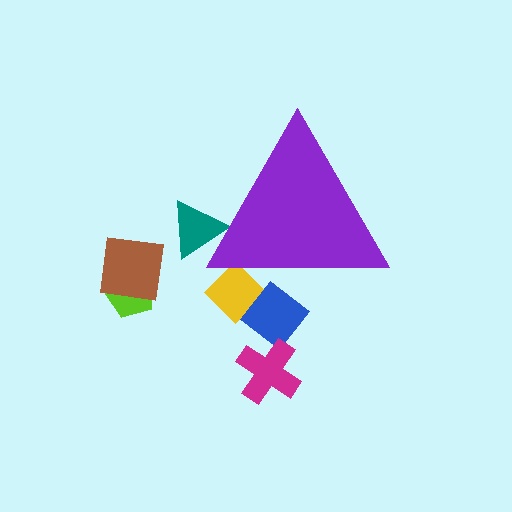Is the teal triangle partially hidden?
Yes, the teal triangle is partially hidden behind the purple triangle.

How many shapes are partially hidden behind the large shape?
3 shapes are partially hidden.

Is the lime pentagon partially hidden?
No, the lime pentagon is fully visible.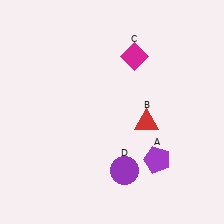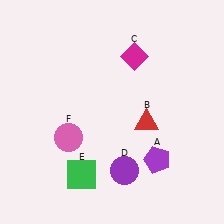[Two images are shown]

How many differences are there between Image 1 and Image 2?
There are 2 differences between the two images.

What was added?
A green square (E), a pink circle (F) were added in Image 2.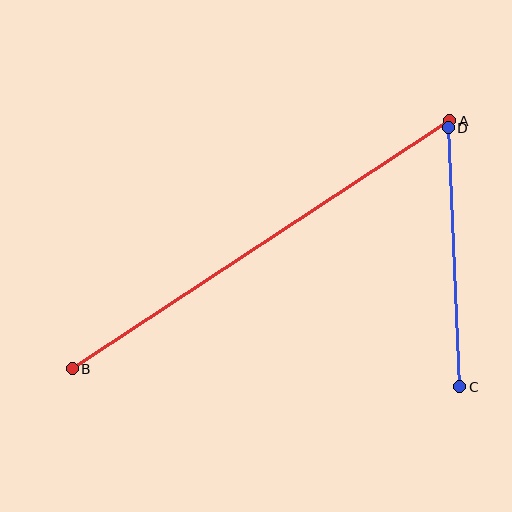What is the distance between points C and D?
The distance is approximately 259 pixels.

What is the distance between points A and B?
The distance is approximately 452 pixels.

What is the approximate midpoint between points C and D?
The midpoint is at approximately (454, 257) pixels.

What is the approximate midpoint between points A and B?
The midpoint is at approximately (261, 245) pixels.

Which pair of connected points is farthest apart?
Points A and B are farthest apart.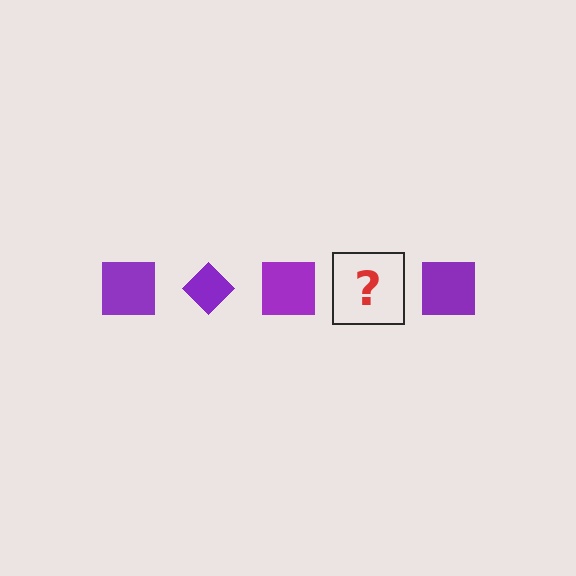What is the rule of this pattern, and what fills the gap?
The rule is that the pattern cycles through square, diamond shapes in purple. The gap should be filled with a purple diamond.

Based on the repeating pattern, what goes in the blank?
The blank should be a purple diamond.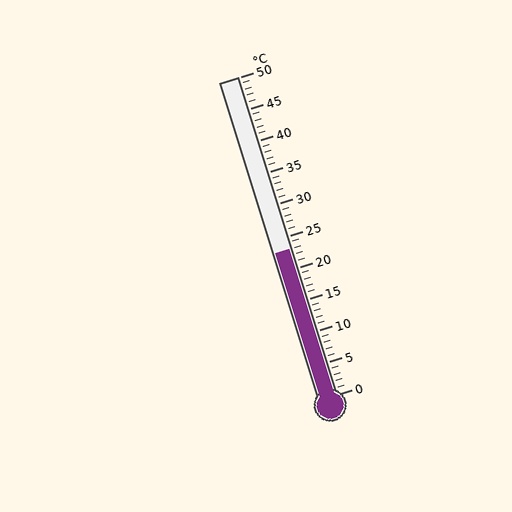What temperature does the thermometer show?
The thermometer shows approximately 23°C.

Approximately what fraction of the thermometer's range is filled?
The thermometer is filled to approximately 45% of its range.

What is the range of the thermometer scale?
The thermometer scale ranges from 0°C to 50°C.